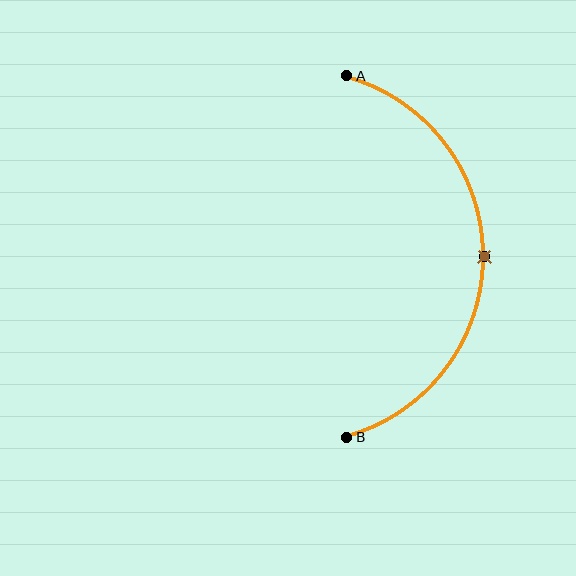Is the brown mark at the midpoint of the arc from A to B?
Yes. The brown mark lies on the arc at equal arc-length from both A and B — it is the arc midpoint.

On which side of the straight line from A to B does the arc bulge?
The arc bulges to the right of the straight line connecting A and B.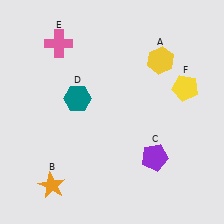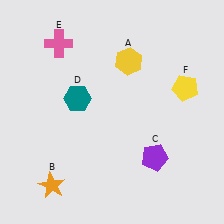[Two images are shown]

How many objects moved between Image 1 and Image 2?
1 object moved between the two images.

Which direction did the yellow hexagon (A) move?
The yellow hexagon (A) moved left.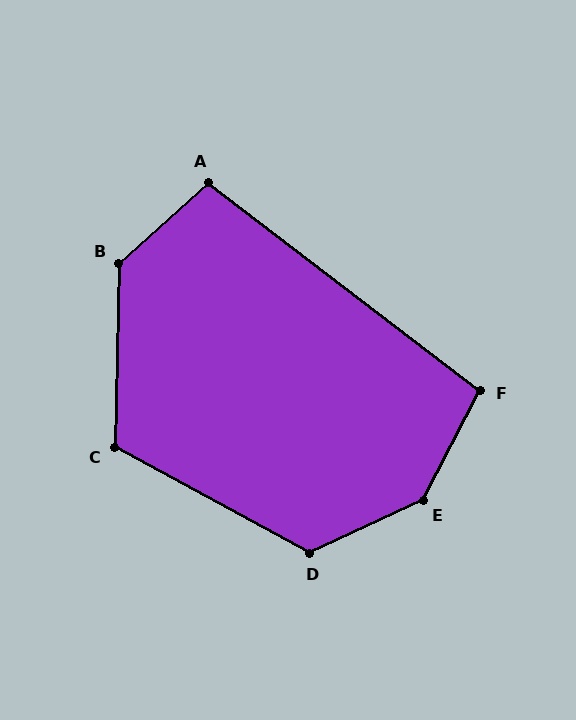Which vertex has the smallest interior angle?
F, at approximately 100 degrees.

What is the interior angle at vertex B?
Approximately 134 degrees (obtuse).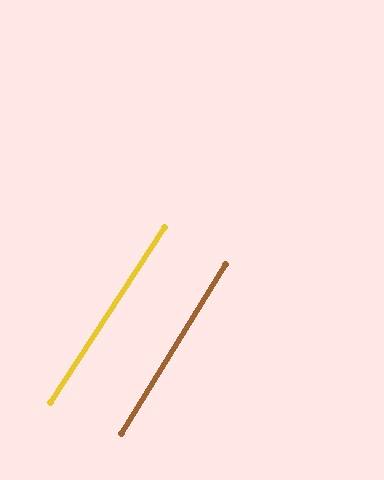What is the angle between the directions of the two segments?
Approximately 2 degrees.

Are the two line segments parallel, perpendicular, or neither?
Parallel — their directions differ by only 1.6°.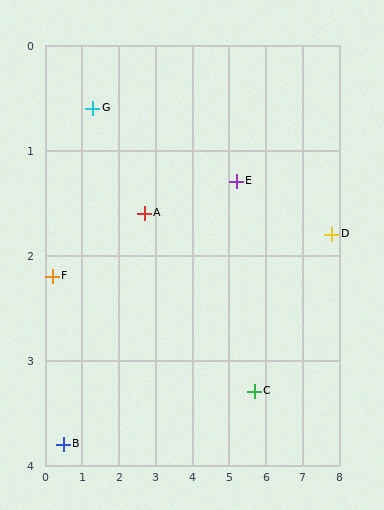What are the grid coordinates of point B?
Point B is at approximately (0.5, 3.8).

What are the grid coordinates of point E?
Point E is at approximately (5.2, 1.3).